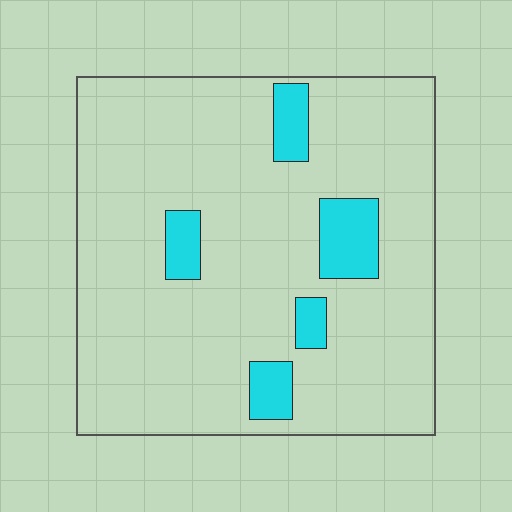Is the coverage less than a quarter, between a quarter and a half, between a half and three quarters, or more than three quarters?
Less than a quarter.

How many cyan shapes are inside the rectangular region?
5.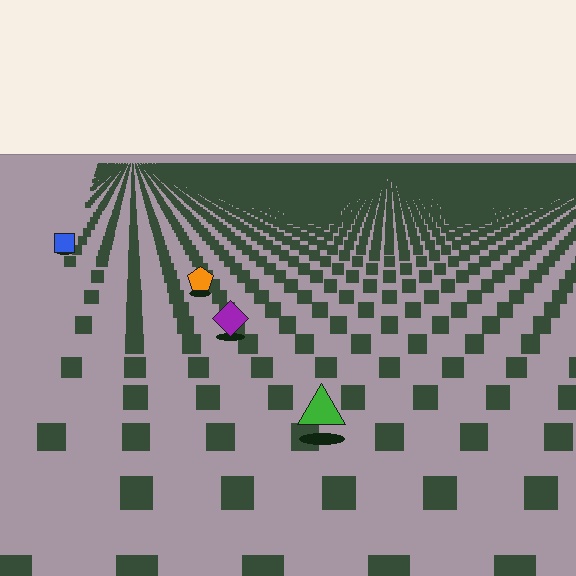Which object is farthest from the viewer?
The blue square is farthest from the viewer. It appears smaller and the ground texture around it is denser.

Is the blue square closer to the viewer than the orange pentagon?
No. The orange pentagon is closer — you can tell from the texture gradient: the ground texture is coarser near it.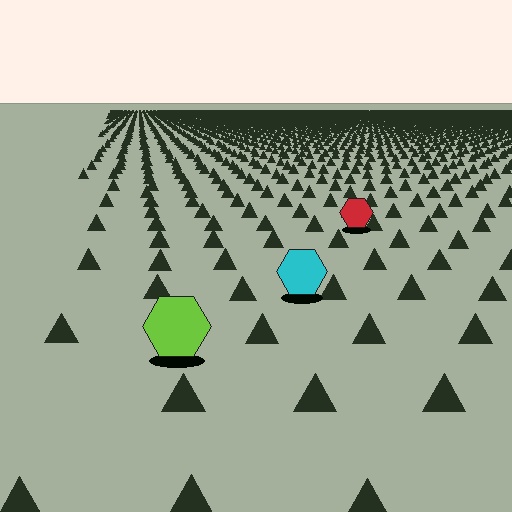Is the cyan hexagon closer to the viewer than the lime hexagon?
No. The lime hexagon is closer — you can tell from the texture gradient: the ground texture is coarser near it.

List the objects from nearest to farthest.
From nearest to farthest: the lime hexagon, the cyan hexagon, the red hexagon.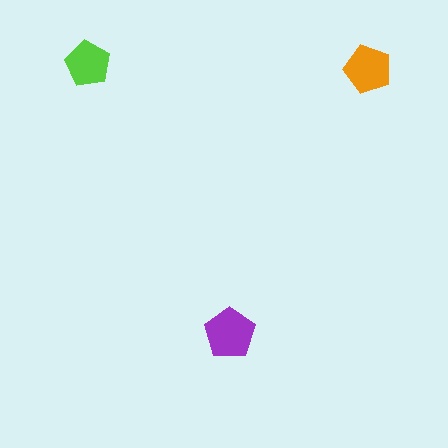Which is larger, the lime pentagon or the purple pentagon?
The purple one.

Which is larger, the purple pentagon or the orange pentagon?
The purple one.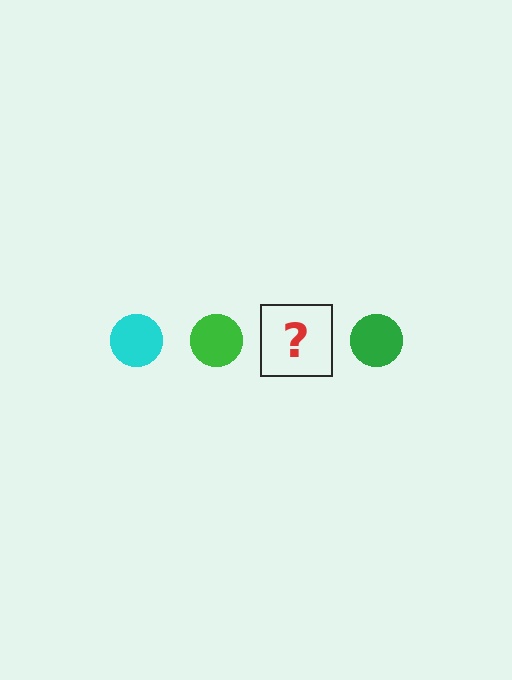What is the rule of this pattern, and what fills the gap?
The rule is that the pattern cycles through cyan, green circles. The gap should be filled with a cyan circle.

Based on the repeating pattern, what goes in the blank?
The blank should be a cyan circle.